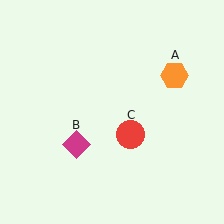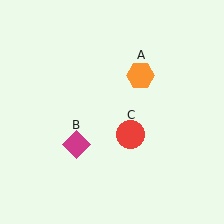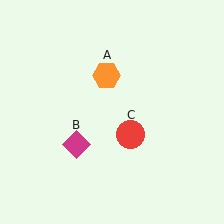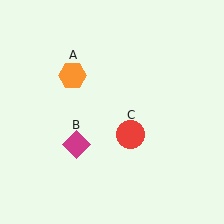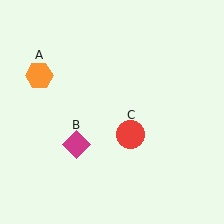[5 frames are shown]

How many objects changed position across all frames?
1 object changed position: orange hexagon (object A).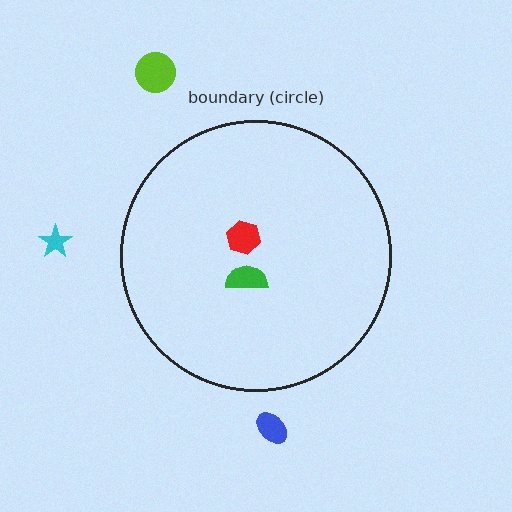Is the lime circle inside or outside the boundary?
Outside.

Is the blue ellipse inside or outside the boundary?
Outside.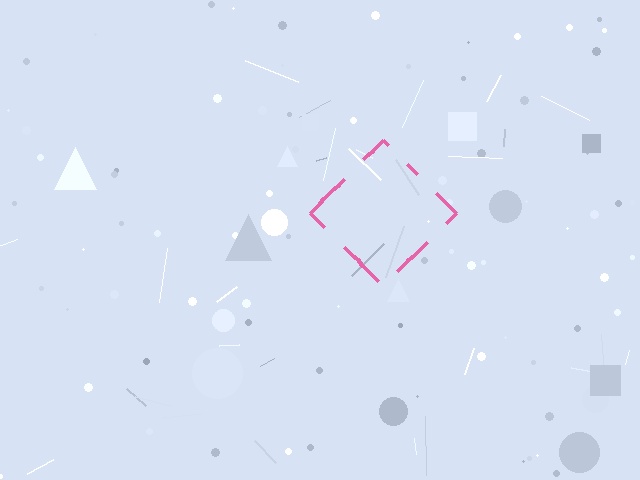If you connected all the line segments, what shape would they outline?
They would outline a diamond.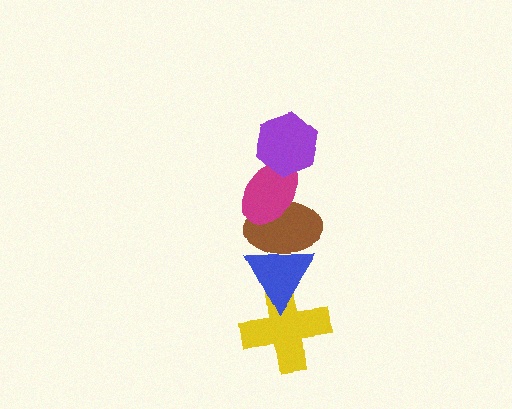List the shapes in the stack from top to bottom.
From top to bottom: the purple hexagon, the magenta ellipse, the brown ellipse, the blue triangle, the yellow cross.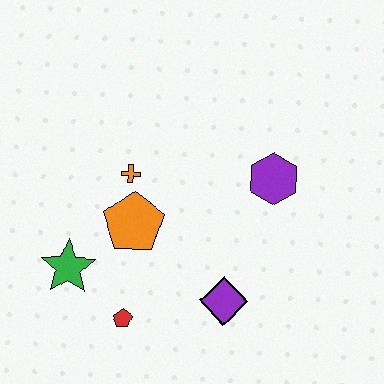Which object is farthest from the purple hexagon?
The green star is farthest from the purple hexagon.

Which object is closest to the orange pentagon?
The orange cross is closest to the orange pentagon.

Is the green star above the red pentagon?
Yes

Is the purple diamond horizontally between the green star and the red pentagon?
No